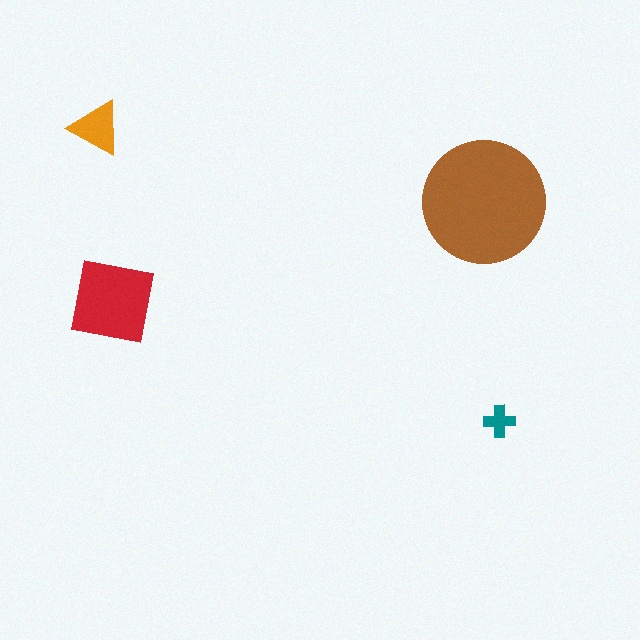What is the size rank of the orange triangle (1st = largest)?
3rd.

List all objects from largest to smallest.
The brown circle, the red square, the orange triangle, the teal cross.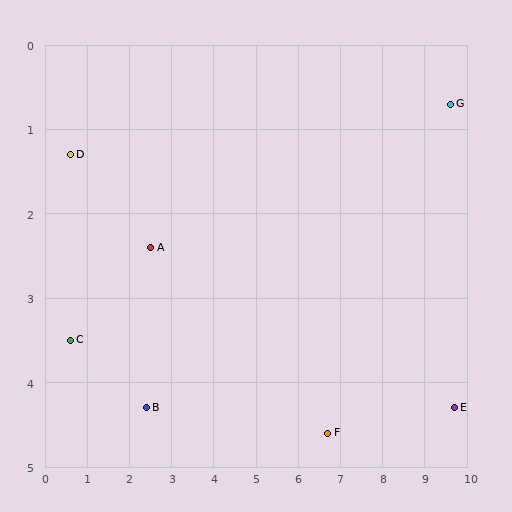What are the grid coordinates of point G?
Point G is at approximately (9.6, 0.7).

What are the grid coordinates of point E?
Point E is at approximately (9.7, 4.3).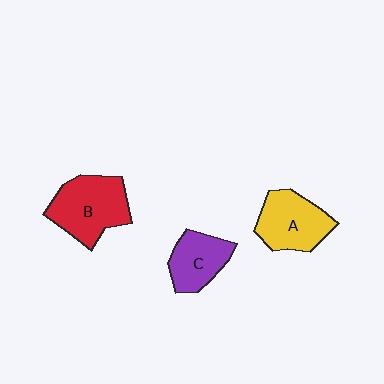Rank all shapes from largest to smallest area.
From largest to smallest: B (red), A (yellow), C (purple).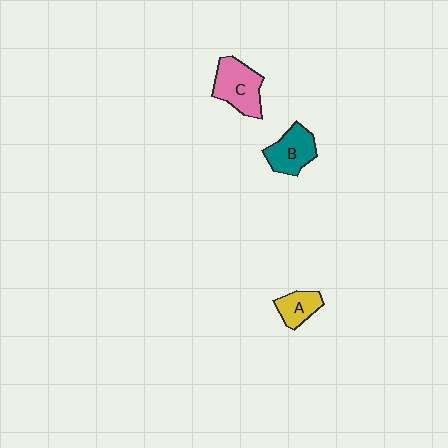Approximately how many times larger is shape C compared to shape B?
Approximately 1.2 times.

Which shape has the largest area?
Shape C (pink).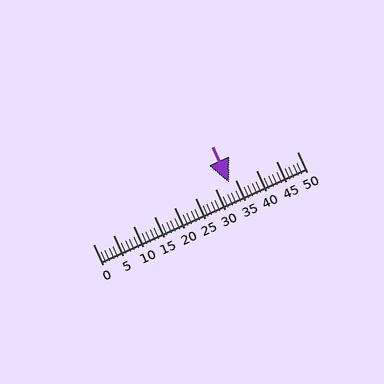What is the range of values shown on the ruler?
The ruler shows values from 0 to 50.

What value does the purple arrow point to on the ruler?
The purple arrow points to approximately 33.